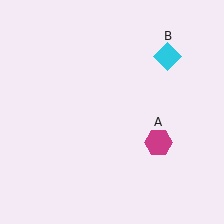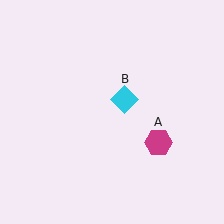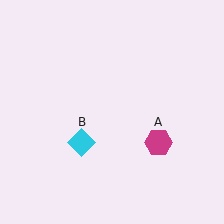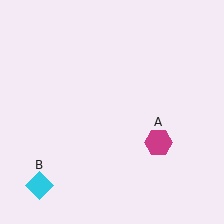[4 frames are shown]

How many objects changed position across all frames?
1 object changed position: cyan diamond (object B).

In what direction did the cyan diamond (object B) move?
The cyan diamond (object B) moved down and to the left.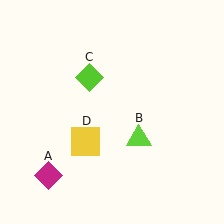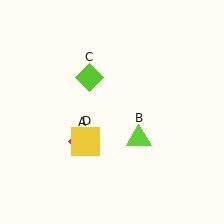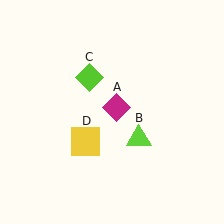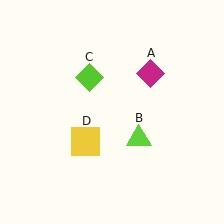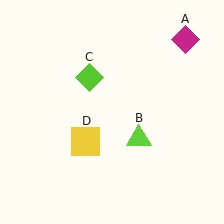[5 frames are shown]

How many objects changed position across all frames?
1 object changed position: magenta diamond (object A).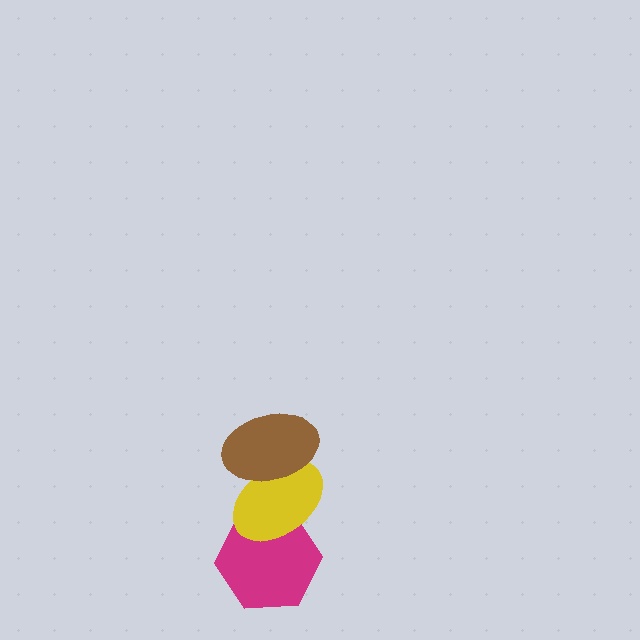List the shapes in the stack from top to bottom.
From top to bottom: the brown ellipse, the yellow ellipse, the magenta hexagon.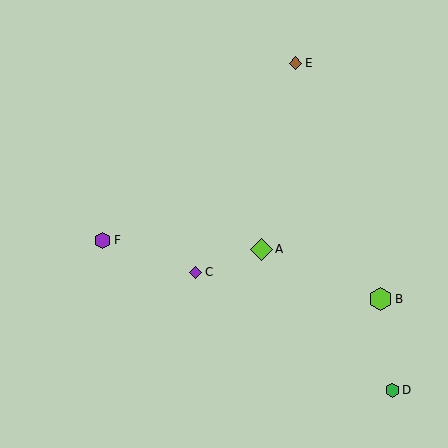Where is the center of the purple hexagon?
The center of the purple hexagon is at (103, 240).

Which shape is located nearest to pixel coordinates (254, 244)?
The lime diamond (labeled A) at (261, 249) is nearest to that location.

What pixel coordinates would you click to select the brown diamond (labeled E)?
Click at (295, 63) to select the brown diamond E.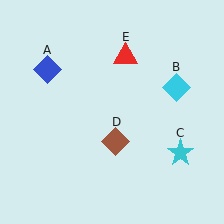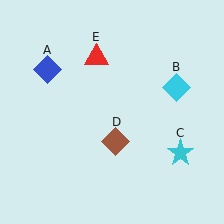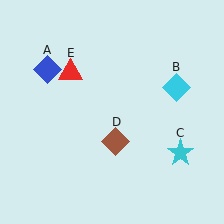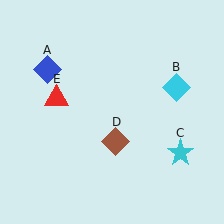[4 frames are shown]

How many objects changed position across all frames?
1 object changed position: red triangle (object E).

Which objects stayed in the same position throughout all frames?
Blue diamond (object A) and cyan diamond (object B) and cyan star (object C) and brown diamond (object D) remained stationary.